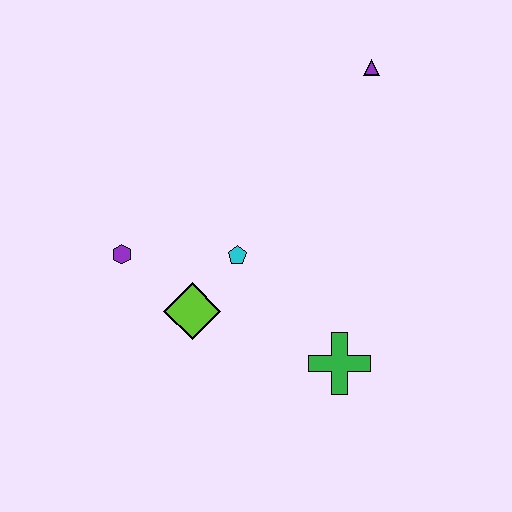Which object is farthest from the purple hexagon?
The purple triangle is farthest from the purple hexagon.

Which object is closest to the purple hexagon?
The lime diamond is closest to the purple hexagon.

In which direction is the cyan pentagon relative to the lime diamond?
The cyan pentagon is above the lime diamond.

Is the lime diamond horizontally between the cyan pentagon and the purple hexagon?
Yes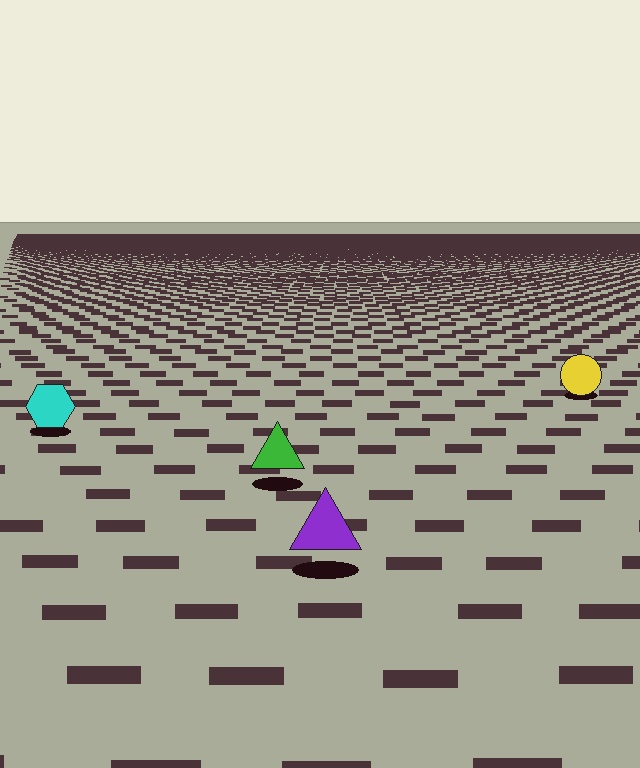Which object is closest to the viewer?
The purple triangle is closest. The texture marks near it are larger and more spread out.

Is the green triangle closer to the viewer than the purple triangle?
No. The purple triangle is closer — you can tell from the texture gradient: the ground texture is coarser near it.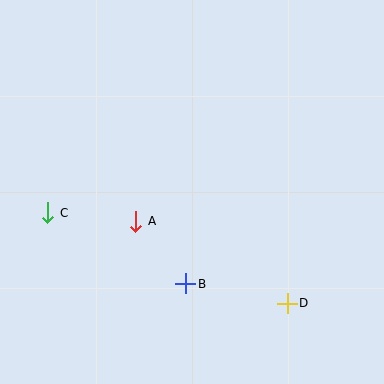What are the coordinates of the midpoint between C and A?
The midpoint between C and A is at (92, 217).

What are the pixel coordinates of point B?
Point B is at (186, 284).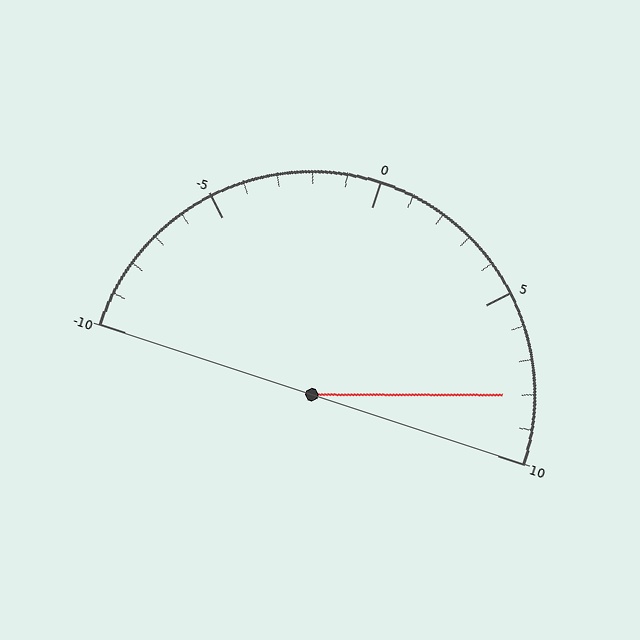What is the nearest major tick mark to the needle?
The nearest major tick mark is 10.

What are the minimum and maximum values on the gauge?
The gauge ranges from -10 to 10.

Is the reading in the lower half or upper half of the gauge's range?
The reading is in the upper half of the range (-10 to 10).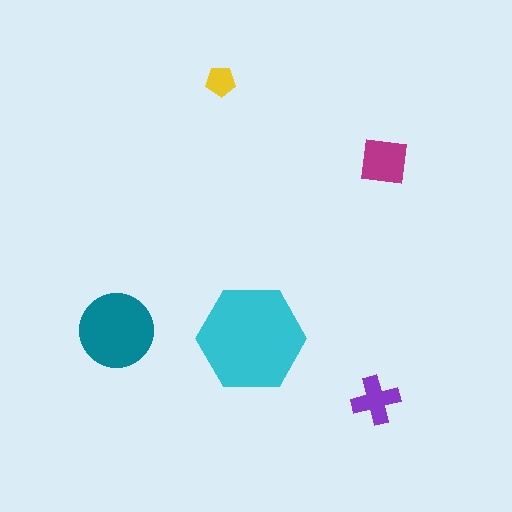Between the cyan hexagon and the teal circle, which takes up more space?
The cyan hexagon.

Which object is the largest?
The cyan hexagon.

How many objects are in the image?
There are 5 objects in the image.